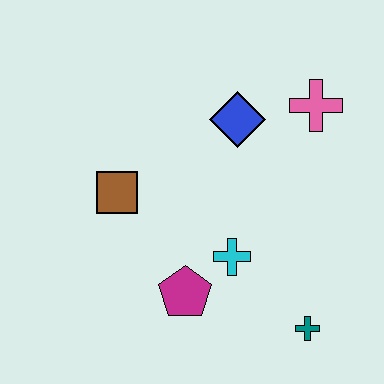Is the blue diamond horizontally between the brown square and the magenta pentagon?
No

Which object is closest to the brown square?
The magenta pentagon is closest to the brown square.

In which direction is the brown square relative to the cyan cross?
The brown square is to the left of the cyan cross.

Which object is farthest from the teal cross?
The brown square is farthest from the teal cross.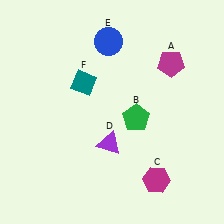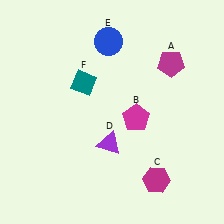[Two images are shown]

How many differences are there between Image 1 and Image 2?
There is 1 difference between the two images.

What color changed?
The pentagon (B) changed from green in Image 1 to magenta in Image 2.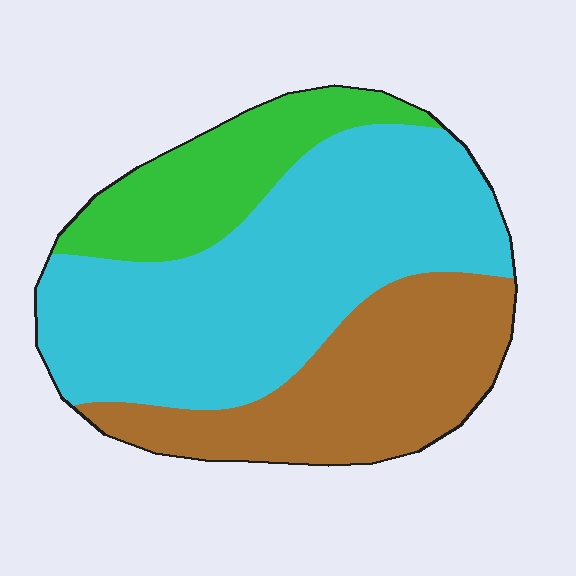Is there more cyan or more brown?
Cyan.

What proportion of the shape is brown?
Brown takes up between a quarter and a half of the shape.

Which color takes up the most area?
Cyan, at roughly 50%.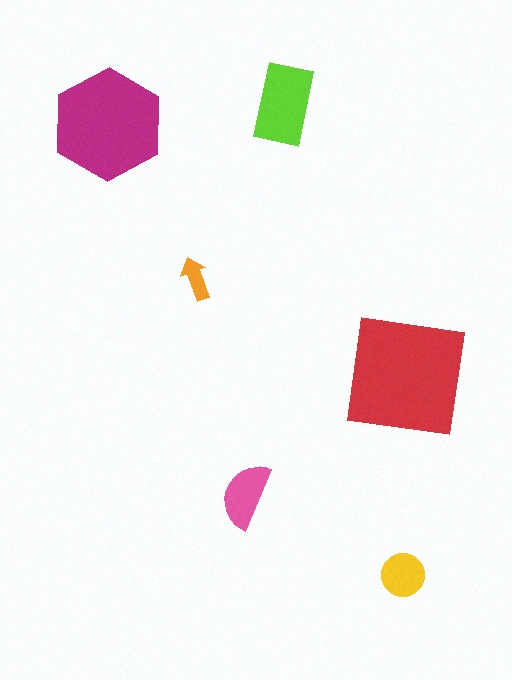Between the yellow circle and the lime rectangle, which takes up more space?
The lime rectangle.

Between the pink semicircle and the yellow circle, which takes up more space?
The pink semicircle.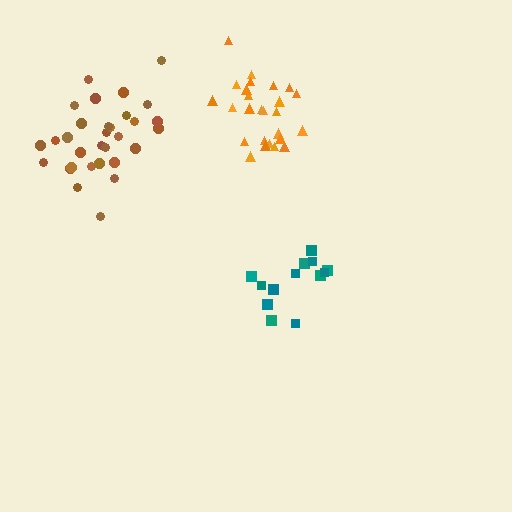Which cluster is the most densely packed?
Brown.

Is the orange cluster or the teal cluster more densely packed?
Orange.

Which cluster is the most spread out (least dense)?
Teal.